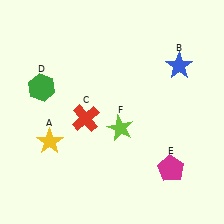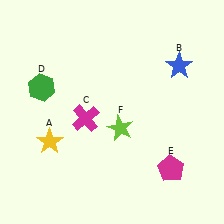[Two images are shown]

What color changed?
The cross (C) changed from red in Image 1 to magenta in Image 2.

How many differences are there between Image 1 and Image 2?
There is 1 difference between the two images.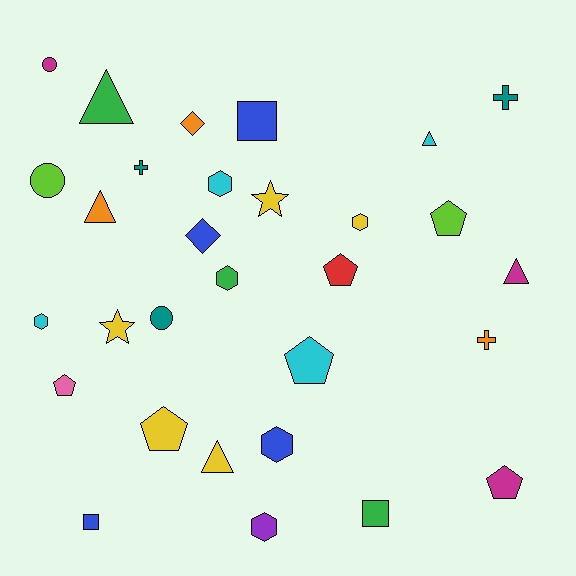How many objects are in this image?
There are 30 objects.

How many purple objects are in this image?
There is 1 purple object.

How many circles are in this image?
There are 3 circles.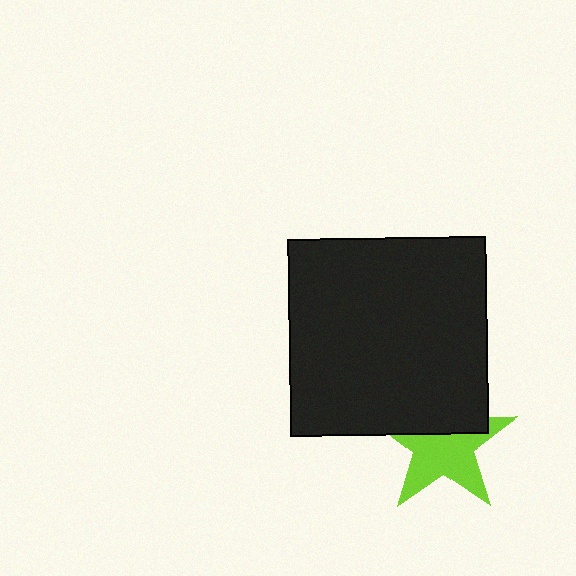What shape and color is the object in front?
The object in front is a black square.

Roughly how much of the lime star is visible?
About half of it is visible (roughly 59%).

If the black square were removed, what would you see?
You would see the complete lime star.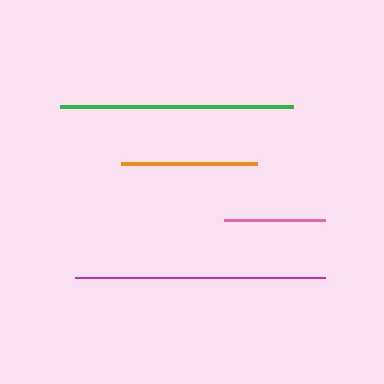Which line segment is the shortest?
The pink line is the shortest at approximately 101 pixels.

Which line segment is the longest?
The magenta line is the longest at approximately 250 pixels.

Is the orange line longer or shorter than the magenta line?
The magenta line is longer than the orange line.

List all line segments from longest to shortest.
From longest to shortest: magenta, green, orange, pink.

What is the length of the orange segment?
The orange segment is approximately 135 pixels long.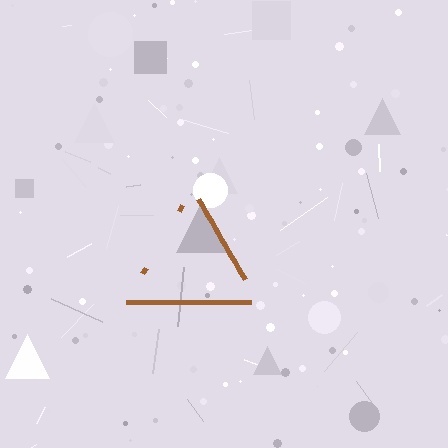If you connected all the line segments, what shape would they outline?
They would outline a triangle.